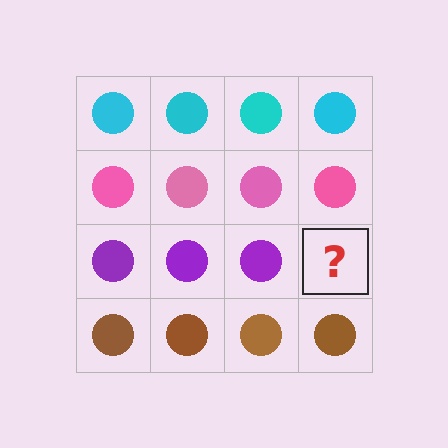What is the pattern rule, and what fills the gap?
The rule is that each row has a consistent color. The gap should be filled with a purple circle.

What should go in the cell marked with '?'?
The missing cell should contain a purple circle.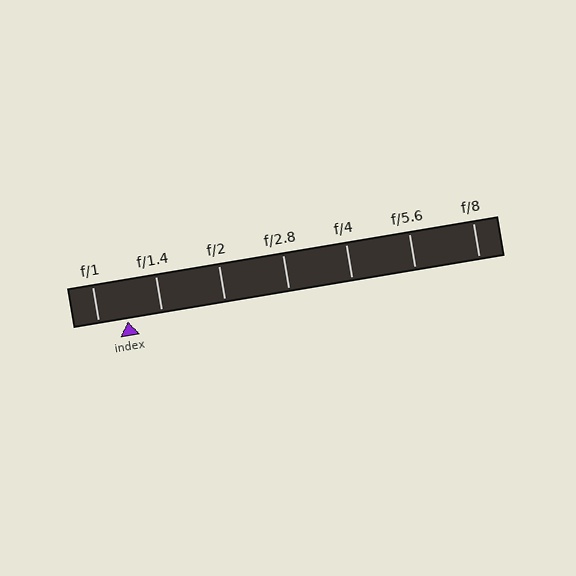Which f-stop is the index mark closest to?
The index mark is closest to f/1.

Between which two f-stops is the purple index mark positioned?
The index mark is between f/1 and f/1.4.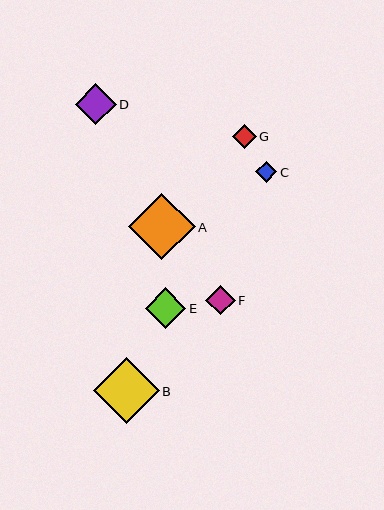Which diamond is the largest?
Diamond A is the largest with a size of approximately 66 pixels.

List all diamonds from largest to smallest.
From largest to smallest: A, B, D, E, F, G, C.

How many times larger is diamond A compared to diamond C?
Diamond A is approximately 3.2 times the size of diamond C.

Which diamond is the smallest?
Diamond C is the smallest with a size of approximately 21 pixels.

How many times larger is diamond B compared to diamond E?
Diamond B is approximately 1.6 times the size of diamond E.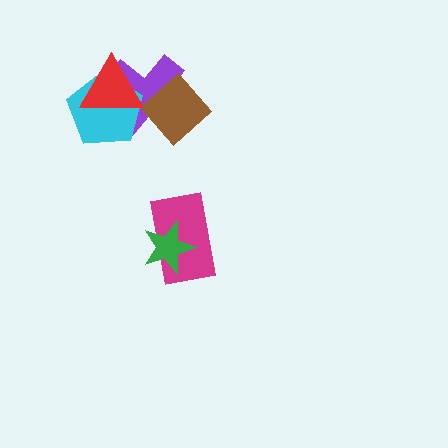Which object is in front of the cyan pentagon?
The red triangle is in front of the cyan pentagon.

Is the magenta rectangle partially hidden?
Yes, it is partially covered by another shape.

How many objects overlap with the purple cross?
3 objects overlap with the purple cross.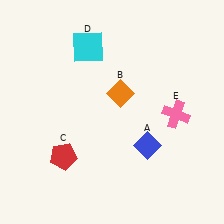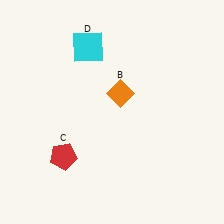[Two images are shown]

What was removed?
The pink cross (E), the blue diamond (A) were removed in Image 2.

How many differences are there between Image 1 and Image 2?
There are 2 differences between the two images.